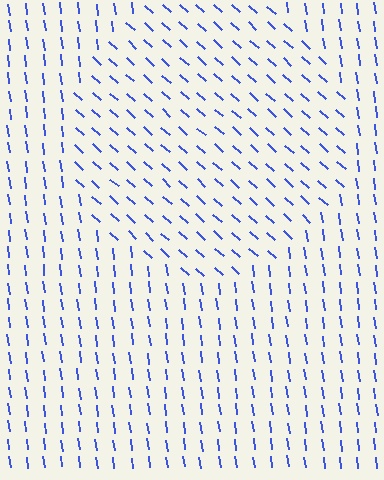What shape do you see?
I see a circle.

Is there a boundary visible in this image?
Yes, there is a texture boundary formed by a change in line orientation.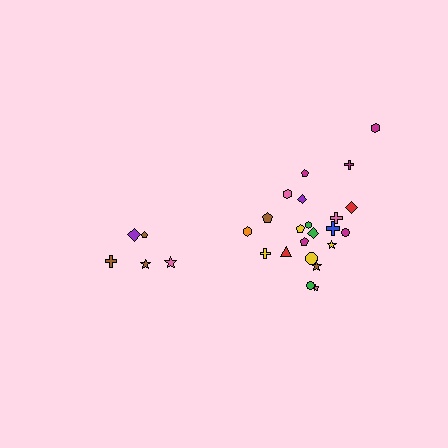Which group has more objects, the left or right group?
The right group.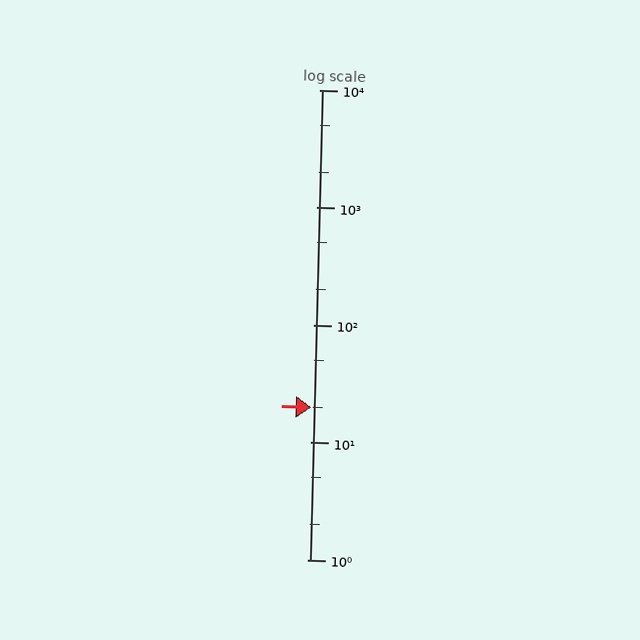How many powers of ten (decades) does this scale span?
The scale spans 4 decades, from 1 to 10000.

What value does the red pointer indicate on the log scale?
The pointer indicates approximately 20.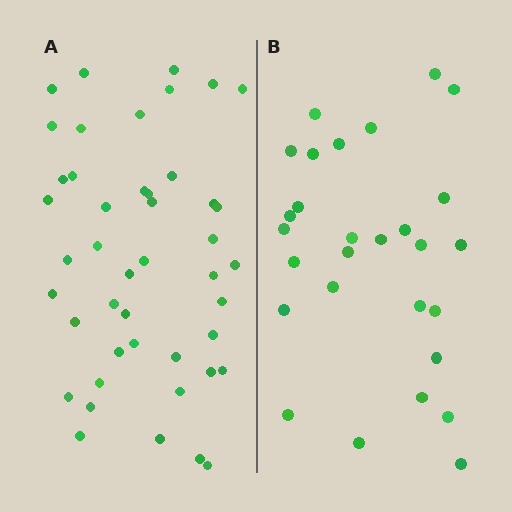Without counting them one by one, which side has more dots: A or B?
Region A (the left region) has more dots.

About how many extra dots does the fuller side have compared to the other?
Region A has approximately 15 more dots than region B.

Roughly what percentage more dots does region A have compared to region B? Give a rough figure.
About 60% more.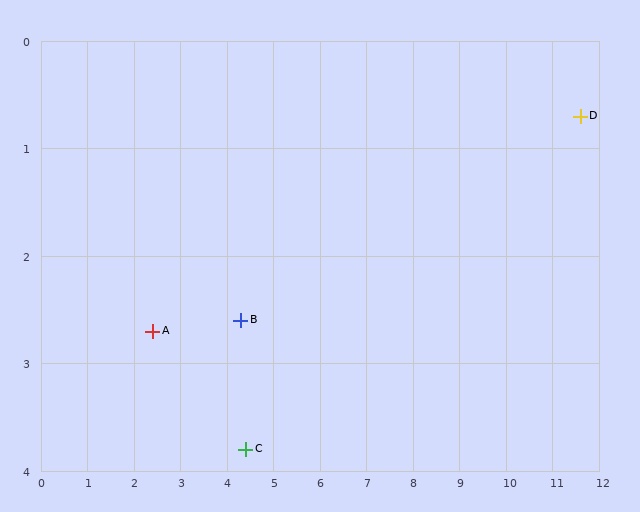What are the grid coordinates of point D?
Point D is at approximately (11.6, 0.7).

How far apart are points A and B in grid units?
Points A and B are about 1.9 grid units apart.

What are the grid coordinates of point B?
Point B is at approximately (4.3, 2.6).